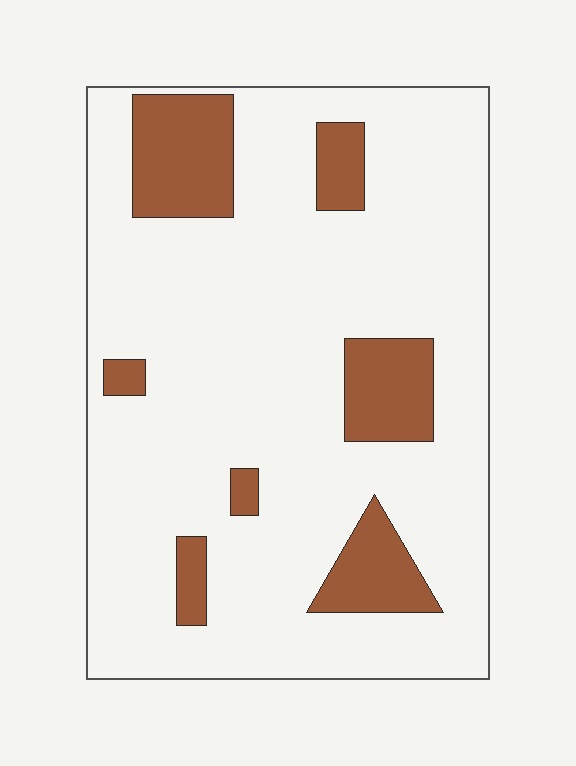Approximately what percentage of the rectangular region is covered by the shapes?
Approximately 15%.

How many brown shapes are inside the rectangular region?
7.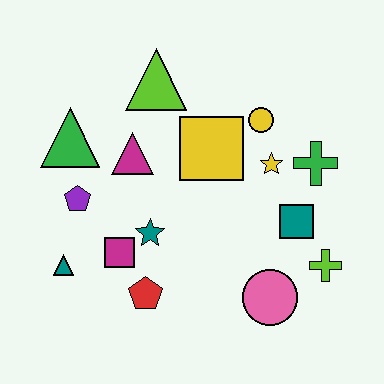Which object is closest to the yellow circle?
The yellow star is closest to the yellow circle.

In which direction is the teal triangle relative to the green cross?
The teal triangle is to the left of the green cross.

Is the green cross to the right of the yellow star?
Yes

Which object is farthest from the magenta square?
The green cross is farthest from the magenta square.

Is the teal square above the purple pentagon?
No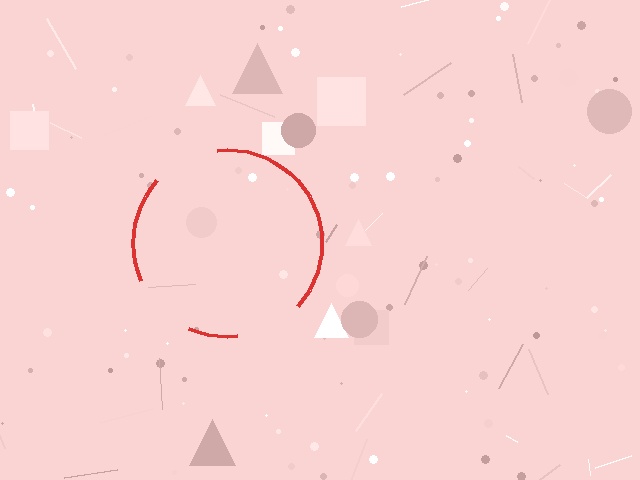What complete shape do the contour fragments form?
The contour fragments form a circle.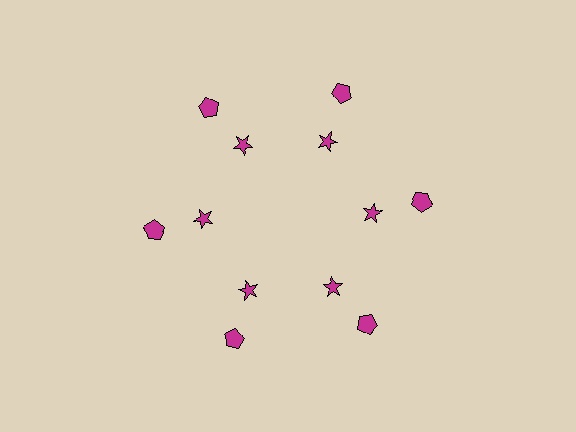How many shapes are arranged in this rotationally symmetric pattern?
There are 12 shapes, arranged in 6 groups of 2.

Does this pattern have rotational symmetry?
Yes, this pattern has 6-fold rotational symmetry. It looks the same after rotating 60 degrees around the center.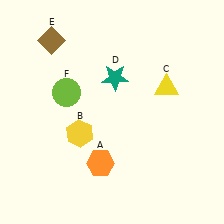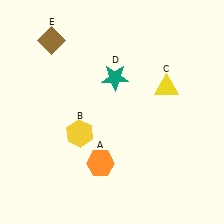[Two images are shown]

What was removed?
The lime circle (F) was removed in Image 2.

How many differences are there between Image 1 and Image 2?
There is 1 difference between the two images.